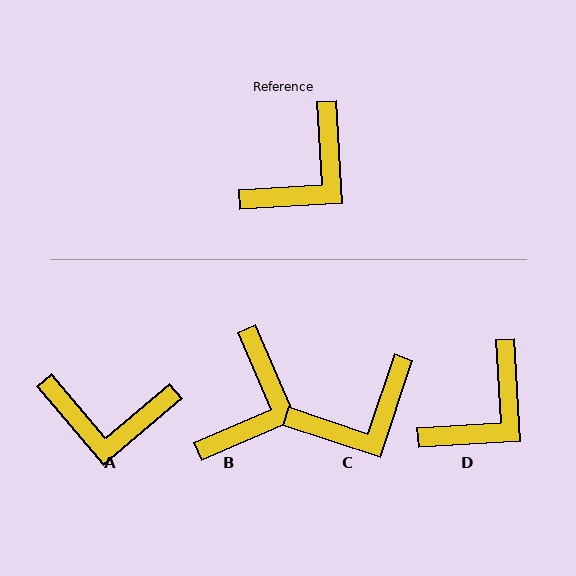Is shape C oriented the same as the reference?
No, it is off by about 22 degrees.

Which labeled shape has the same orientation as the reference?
D.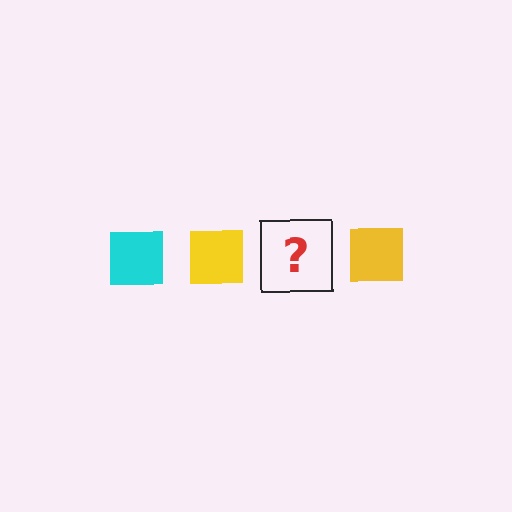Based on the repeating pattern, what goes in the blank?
The blank should be a cyan square.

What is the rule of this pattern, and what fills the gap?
The rule is that the pattern cycles through cyan, yellow squares. The gap should be filled with a cyan square.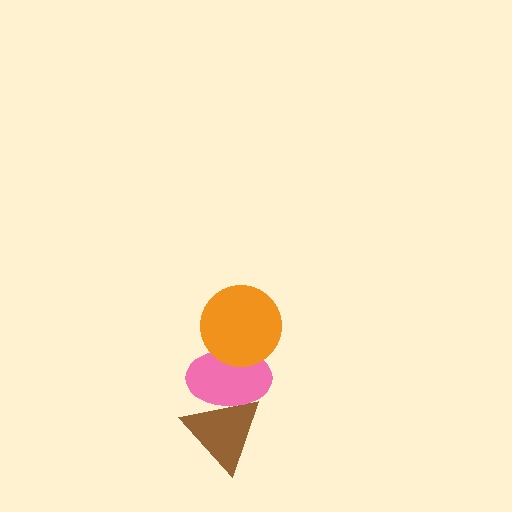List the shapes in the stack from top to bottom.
From top to bottom: the orange circle, the pink ellipse, the brown triangle.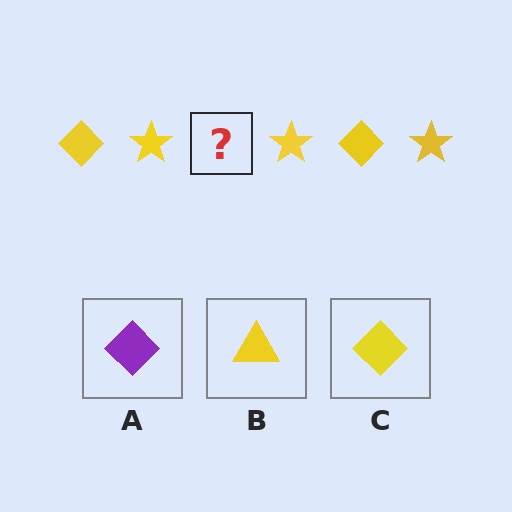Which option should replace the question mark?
Option C.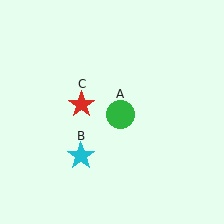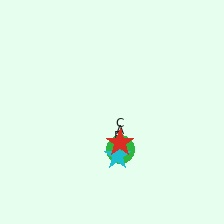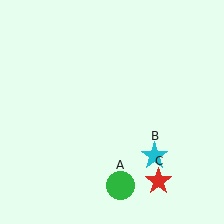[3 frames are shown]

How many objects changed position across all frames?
3 objects changed position: green circle (object A), cyan star (object B), red star (object C).